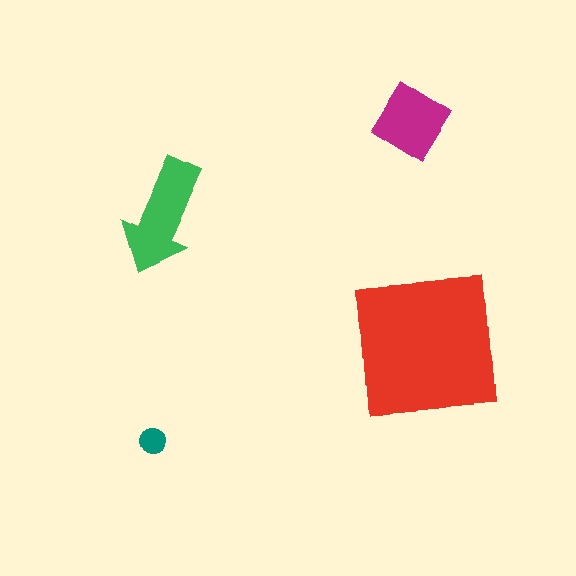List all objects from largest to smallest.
The red square, the green arrow, the magenta diamond, the teal circle.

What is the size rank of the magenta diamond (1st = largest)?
3rd.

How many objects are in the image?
There are 4 objects in the image.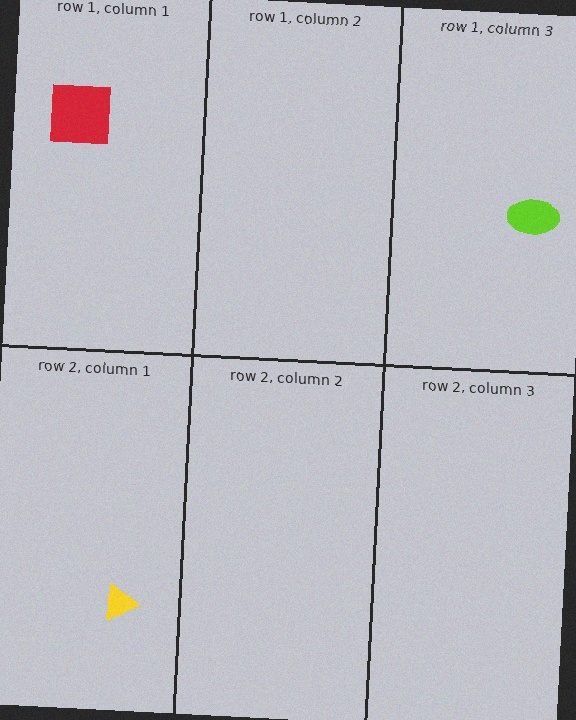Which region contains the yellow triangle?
The row 2, column 1 region.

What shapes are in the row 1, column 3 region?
The lime ellipse.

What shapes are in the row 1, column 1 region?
The red square.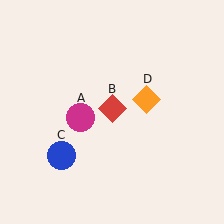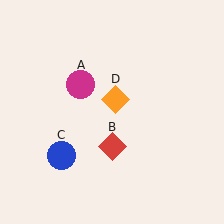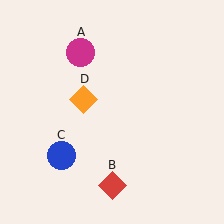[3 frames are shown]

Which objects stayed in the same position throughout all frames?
Blue circle (object C) remained stationary.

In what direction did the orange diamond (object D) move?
The orange diamond (object D) moved left.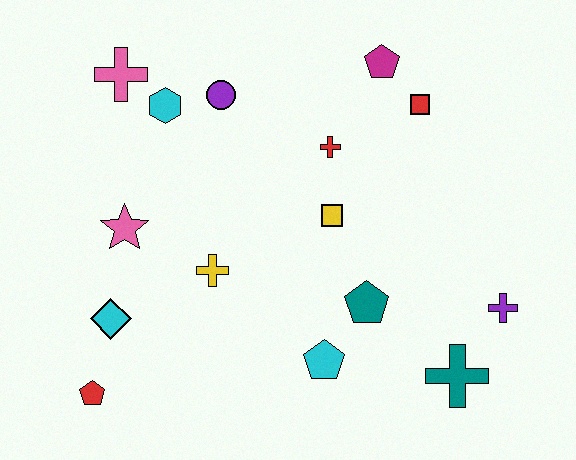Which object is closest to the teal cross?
The purple cross is closest to the teal cross.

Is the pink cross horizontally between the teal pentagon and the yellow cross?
No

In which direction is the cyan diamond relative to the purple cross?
The cyan diamond is to the left of the purple cross.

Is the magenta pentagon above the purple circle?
Yes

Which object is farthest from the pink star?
The purple cross is farthest from the pink star.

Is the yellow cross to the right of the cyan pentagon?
No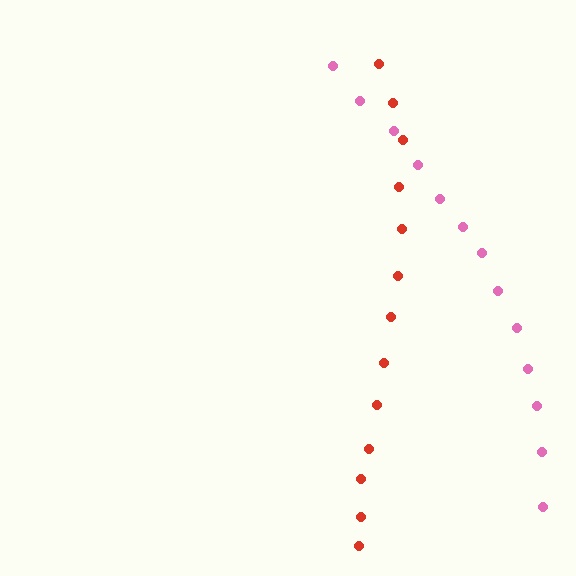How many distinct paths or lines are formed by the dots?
There are 2 distinct paths.